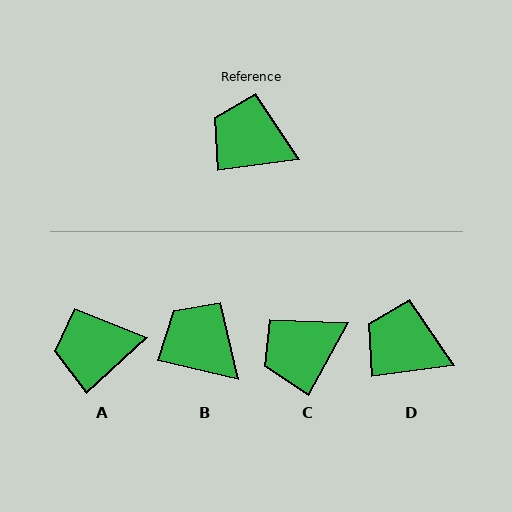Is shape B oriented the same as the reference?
No, it is off by about 21 degrees.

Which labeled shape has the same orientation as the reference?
D.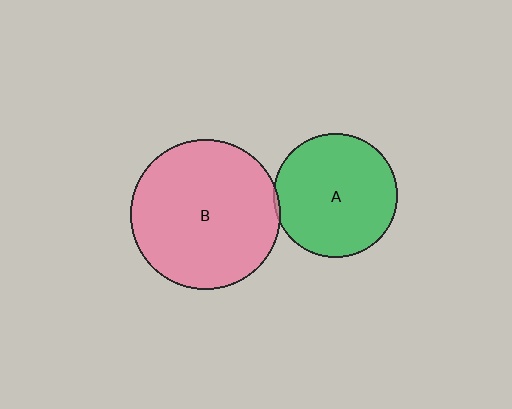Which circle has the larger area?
Circle B (pink).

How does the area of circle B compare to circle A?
Approximately 1.4 times.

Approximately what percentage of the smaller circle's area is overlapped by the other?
Approximately 5%.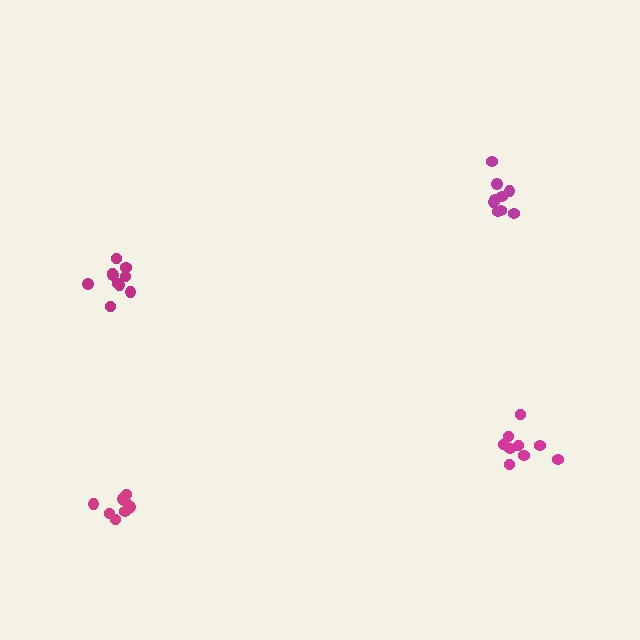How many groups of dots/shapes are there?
There are 4 groups.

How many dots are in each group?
Group 1: 10 dots, Group 2: 9 dots, Group 3: 8 dots, Group 4: 9 dots (36 total).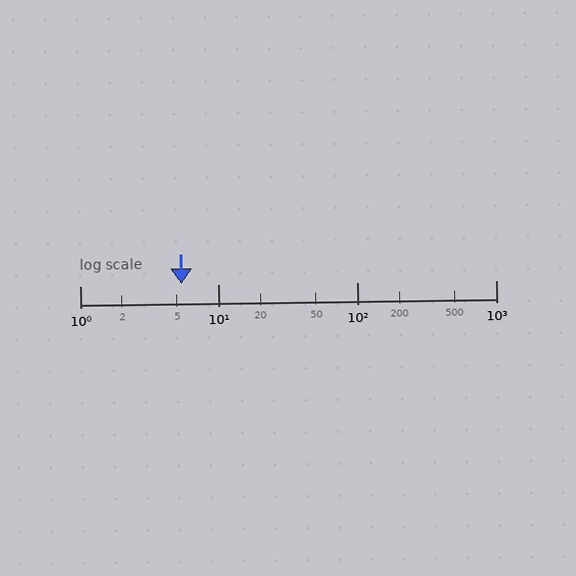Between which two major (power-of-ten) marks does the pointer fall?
The pointer is between 1 and 10.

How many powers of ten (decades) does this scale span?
The scale spans 3 decades, from 1 to 1000.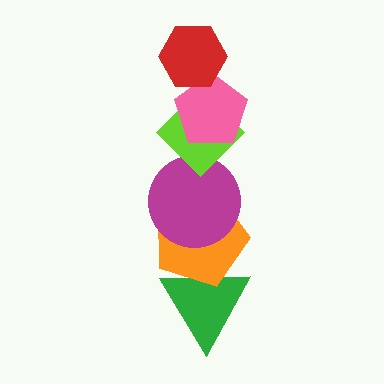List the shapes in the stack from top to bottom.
From top to bottom: the red hexagon, the pink pentagon, the lime diamond, the magenta circle, the orange pentagon, the green triangle.